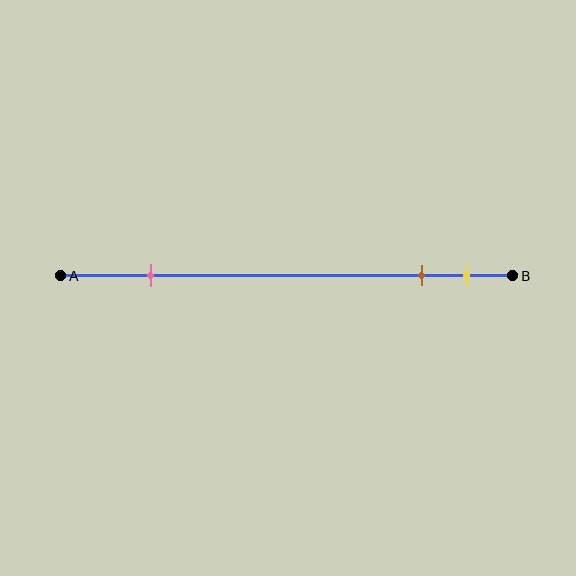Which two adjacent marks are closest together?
The brown and yellow marks are the closest adjacent pair.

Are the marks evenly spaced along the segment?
No, the marks are not evenly spaced.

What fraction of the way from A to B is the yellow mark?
The yellow mark is approximately 90% (0.9) of the way from A to B.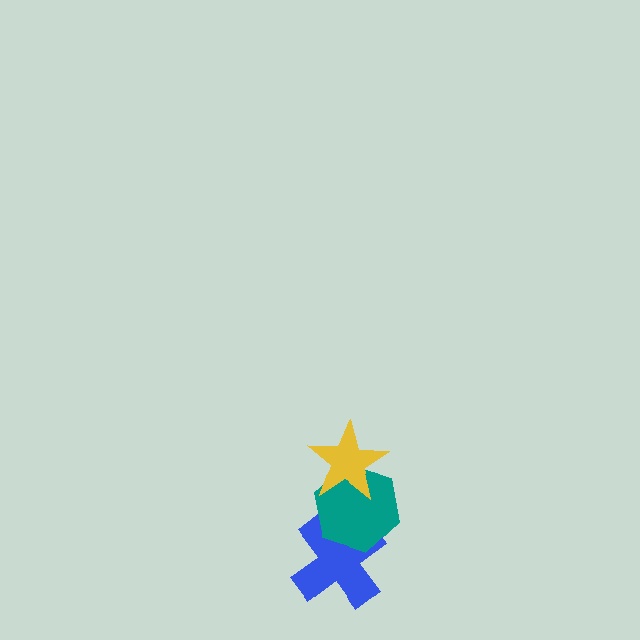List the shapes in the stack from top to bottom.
From top to bottom: the yellow star, the teal hexagon, the blue cross.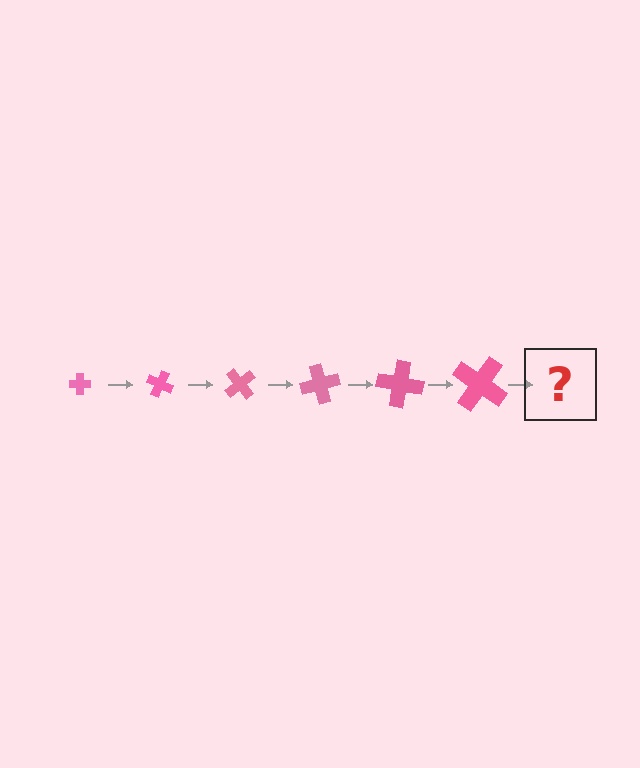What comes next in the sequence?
The next element should be a cross, larger than the previous one and rotated 150 degrees from the start.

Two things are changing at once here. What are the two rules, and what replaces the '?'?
The two rules are that the cross grows larger each step and it rotates 25 degrees each step. The '?' should be a cross, larger than the previous one and rotated 150 degrees from the start.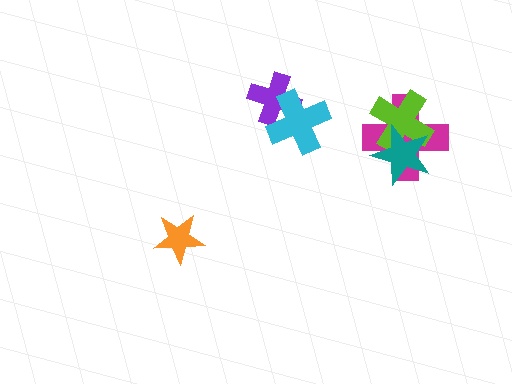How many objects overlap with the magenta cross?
2 objects overlap with the magenta cross.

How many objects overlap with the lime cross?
2 objects overlap with the lime cross.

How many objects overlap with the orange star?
0 objects overlap with the orange star.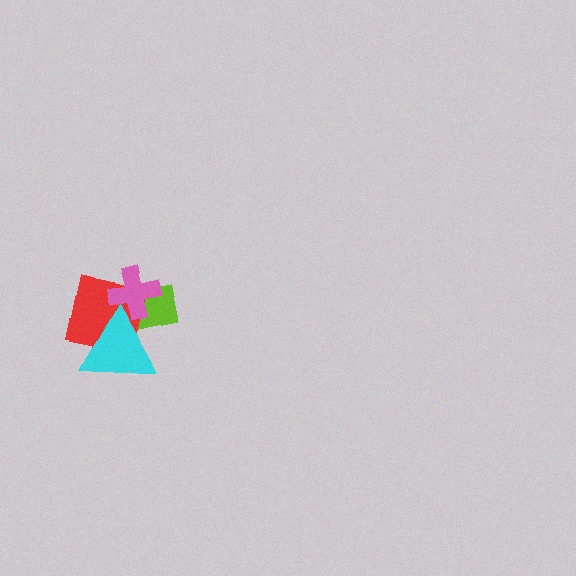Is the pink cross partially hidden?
No, no other shape covers it.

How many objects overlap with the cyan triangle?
3 objects overlap with the cyan triangle.